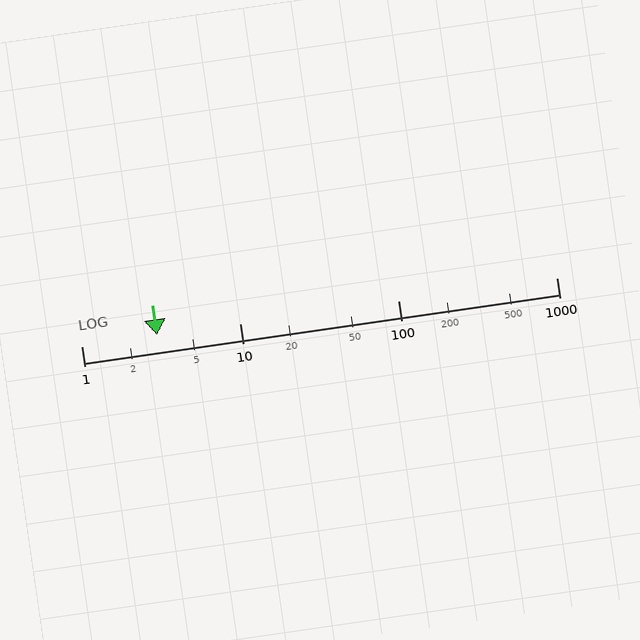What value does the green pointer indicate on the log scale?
The pointer indicates approximately 3.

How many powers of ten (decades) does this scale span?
The scale spans 3 decades, from 1 to 1000.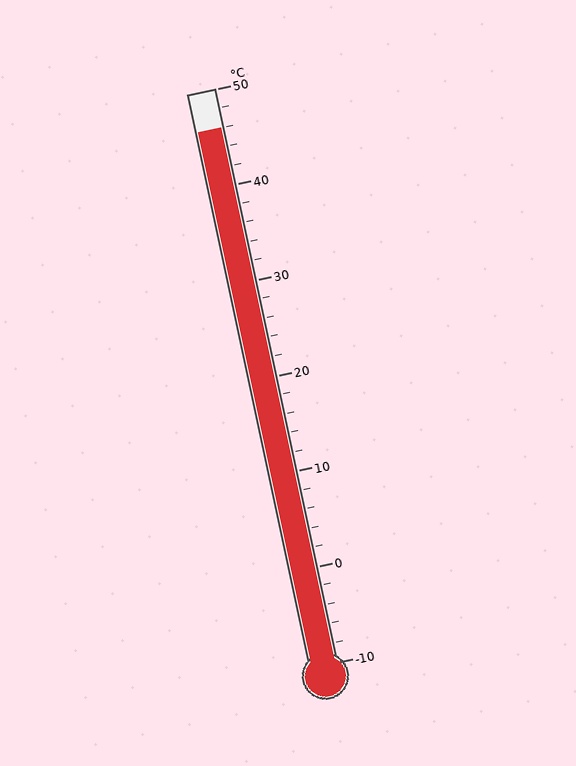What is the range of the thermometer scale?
The thermometer scale ranges from -10°C to 50°C.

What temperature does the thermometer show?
The thermometer shows approximately 46°C.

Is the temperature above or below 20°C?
The temperature is above 20°C.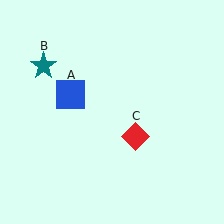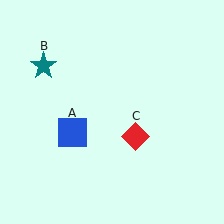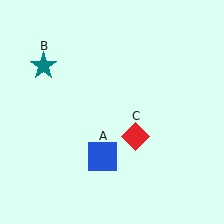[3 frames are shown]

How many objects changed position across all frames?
1 object changed position: blue square (object A).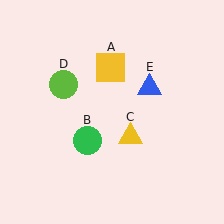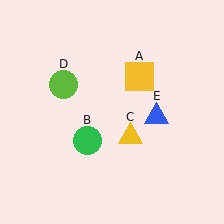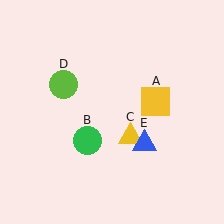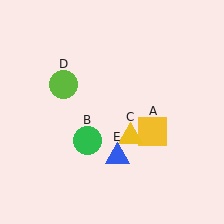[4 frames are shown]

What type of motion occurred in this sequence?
The yellow square (object A), blue triangle (object E) rotated clockwise around the center of the scene.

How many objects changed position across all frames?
2 objects changed position: yellow square (object A), blue triangle (object E).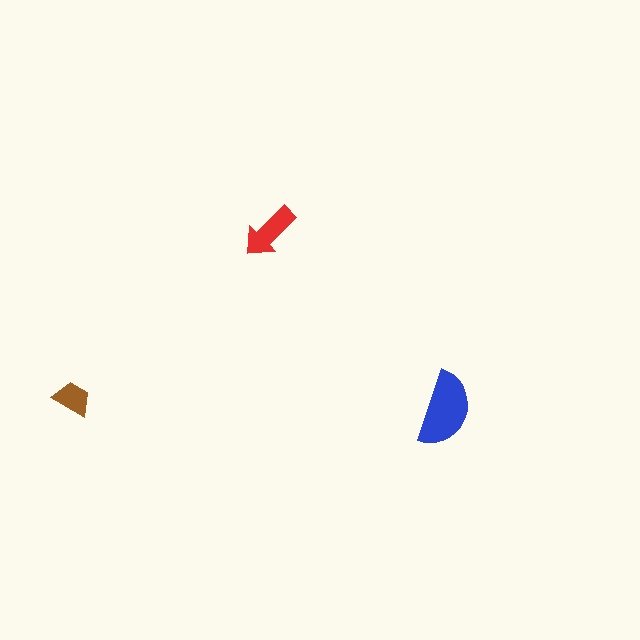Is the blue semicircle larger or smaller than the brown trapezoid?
Larger.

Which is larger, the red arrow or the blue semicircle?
The blue semicircle.